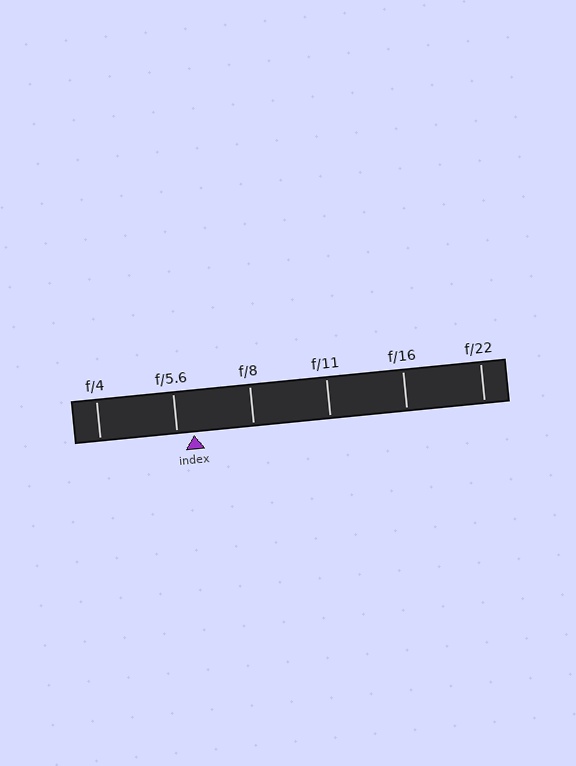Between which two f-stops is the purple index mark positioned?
The index mark is between f/5.6 and f/8.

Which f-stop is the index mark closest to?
The index mark is closest to f/5.6.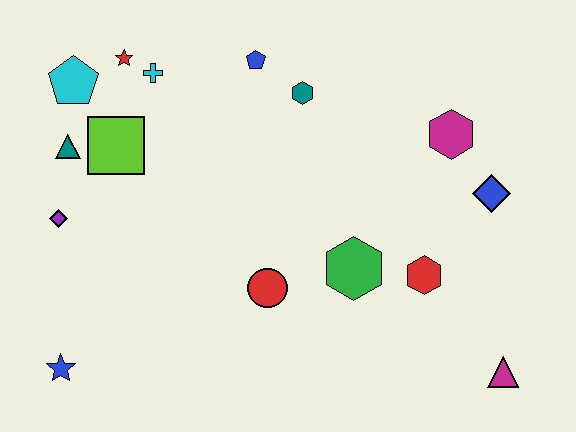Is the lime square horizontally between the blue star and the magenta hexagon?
Yes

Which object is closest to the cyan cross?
The red star is closest to the cyan cross.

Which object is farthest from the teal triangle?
The magenta triangle is farthest from the teal triangle.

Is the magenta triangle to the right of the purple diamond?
Yes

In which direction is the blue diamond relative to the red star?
The blue diamond is to the right of the red star.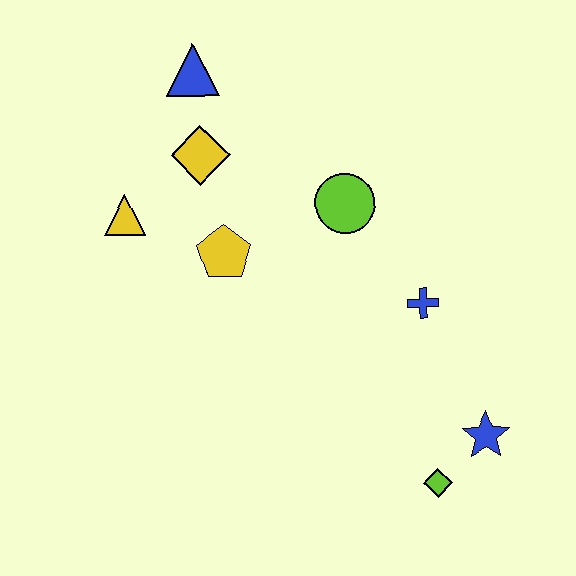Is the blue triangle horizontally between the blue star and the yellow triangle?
Yes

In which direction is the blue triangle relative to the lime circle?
The blue triangle is to the left of the lime circle.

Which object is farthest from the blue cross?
The blue triangle is farthest from the blue cross.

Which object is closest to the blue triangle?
The yellow diamond is closest to the blue triangle.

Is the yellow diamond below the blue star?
No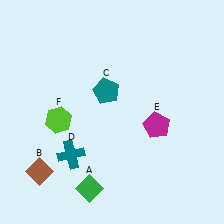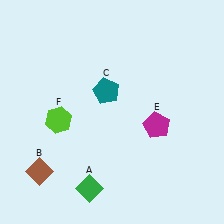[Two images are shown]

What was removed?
The teal cross (D) was removed in Image 2.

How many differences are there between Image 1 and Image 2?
There is 1 difference between the two images.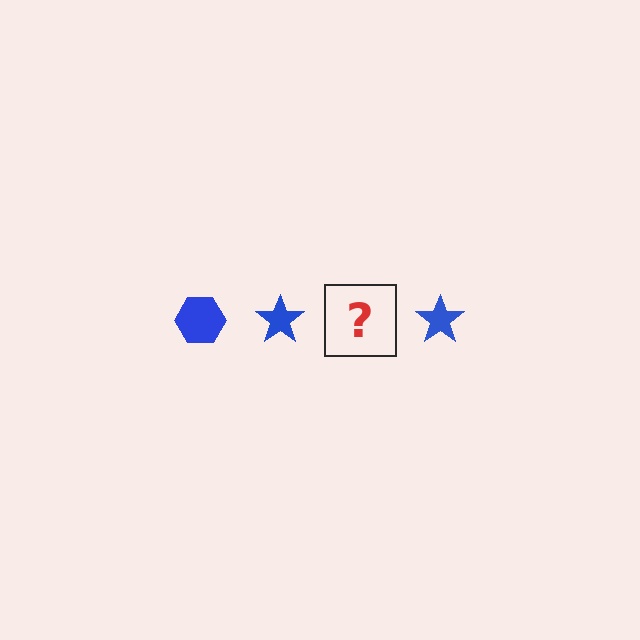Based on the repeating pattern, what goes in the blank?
The blank should be a blue hexagon.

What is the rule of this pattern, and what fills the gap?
The rule is that the pattern cycles through hexagon, star shapes in blue. The gap should be filled with a blue hexagon.